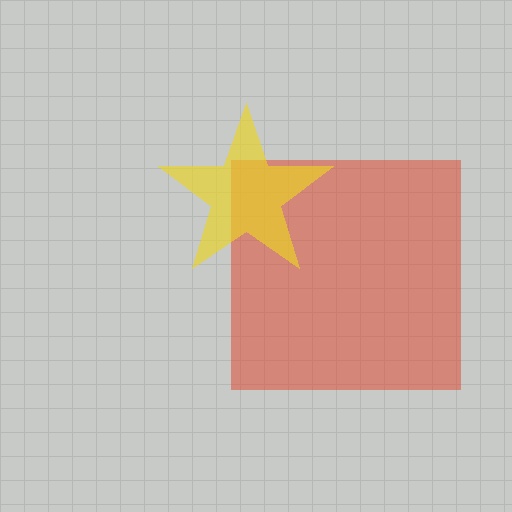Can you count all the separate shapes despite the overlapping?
Yes, there are 2 separate shapes.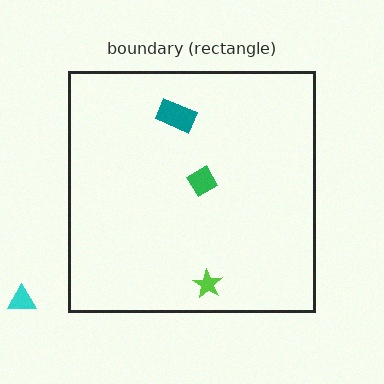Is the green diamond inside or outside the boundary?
Inside.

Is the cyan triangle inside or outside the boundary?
Outside.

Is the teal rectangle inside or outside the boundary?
Inside.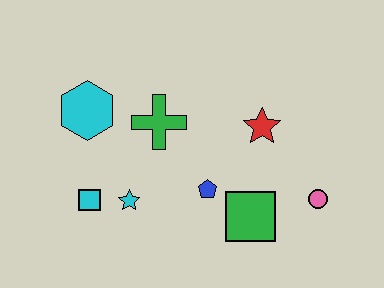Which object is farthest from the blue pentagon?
The cyan hexagon is farthest from the blue pentagon.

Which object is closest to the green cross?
The cyan hexagon is closest to the green cross.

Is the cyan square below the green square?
No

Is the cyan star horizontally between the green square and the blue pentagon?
No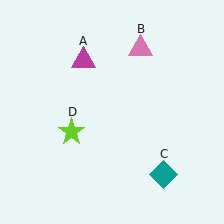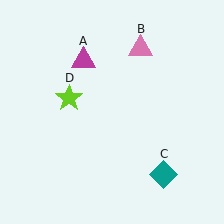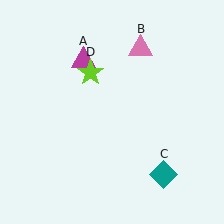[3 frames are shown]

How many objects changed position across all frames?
1 object changed position: lime star (object D).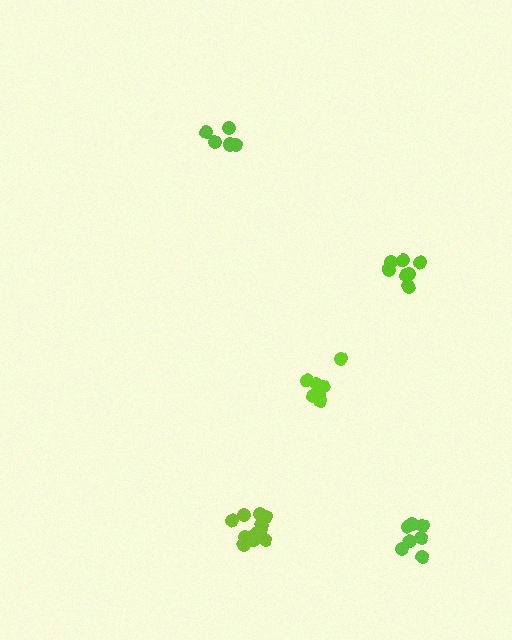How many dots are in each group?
Group 1: 7 dots, Group 2: 5 dots, Group 3: 11 dots, Group 4: 7 dots, Group 5: 7 dots (37 total).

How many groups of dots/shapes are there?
There are 5 groups.